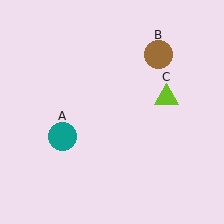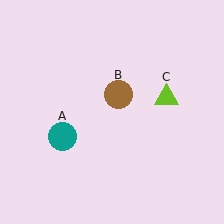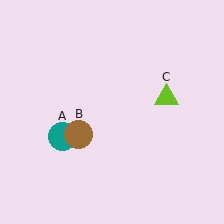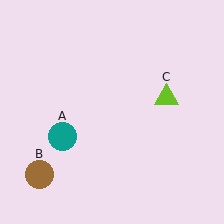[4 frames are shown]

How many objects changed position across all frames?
1 object changed position: brown circle (object B).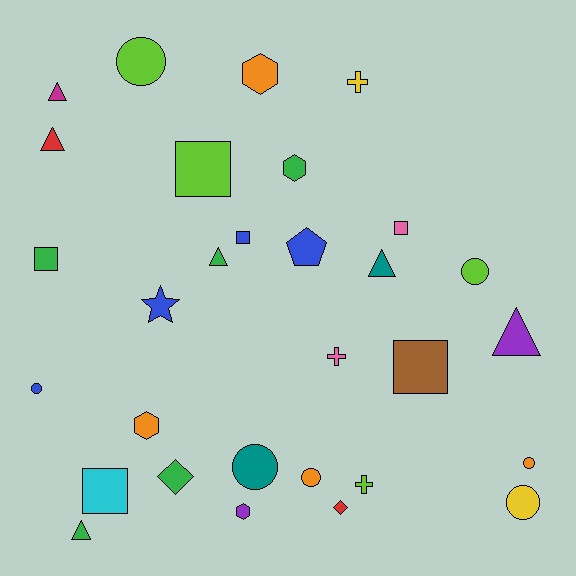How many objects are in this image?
There are 30 objects.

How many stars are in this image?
There is 1 star.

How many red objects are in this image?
There are 2 red objects.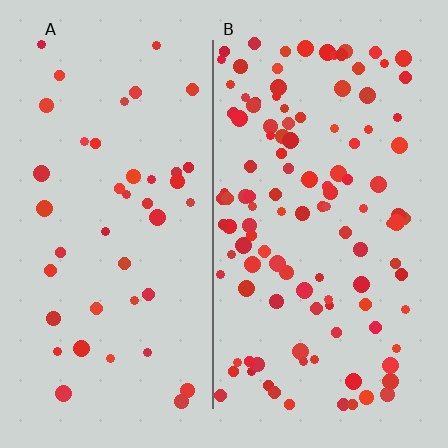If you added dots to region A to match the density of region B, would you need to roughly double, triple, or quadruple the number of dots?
Approximately triple.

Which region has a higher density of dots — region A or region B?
B (the right).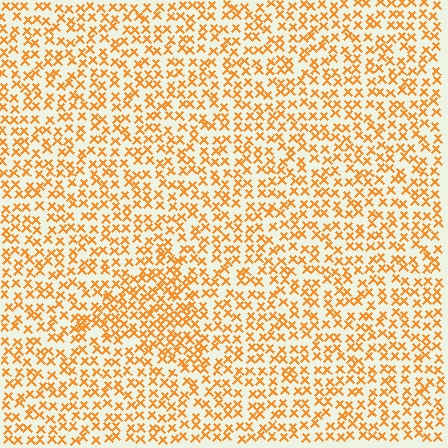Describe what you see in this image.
The image contains small orange elements arranged at two different densities. A triangle-shaped region is visible where the elements are more densely packed than the surrounding area.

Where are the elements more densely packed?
The elements are more densely packed inside the triangle boundary.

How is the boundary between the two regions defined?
The boundary is defined by a change in element density (approximately 1.5x ratio). All elements are the same color, size, and shape.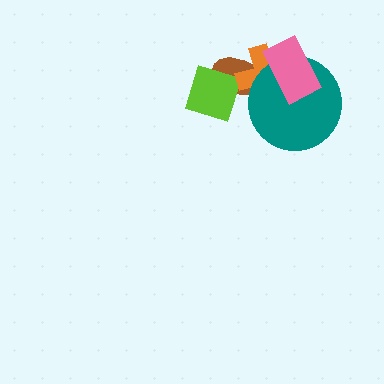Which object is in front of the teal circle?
The pink rectangle is in front of the teal circle.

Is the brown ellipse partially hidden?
Yes, it is partially covered by another shape.